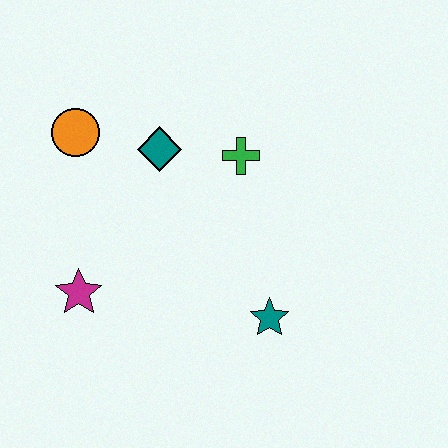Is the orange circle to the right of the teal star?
No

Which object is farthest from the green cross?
The magenta star is farthest from the green cross.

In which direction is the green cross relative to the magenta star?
The green cross is to the right of the magenta star.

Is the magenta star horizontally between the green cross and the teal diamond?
No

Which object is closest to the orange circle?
The teal diamond is closest to the orange circle.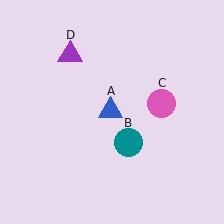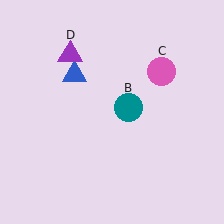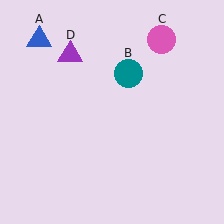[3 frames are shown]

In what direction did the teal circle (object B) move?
The teal circle (object B) moved up.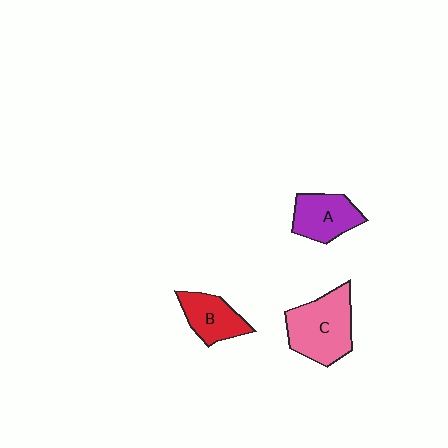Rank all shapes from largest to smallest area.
From largest to smallest: C (pink), A (purple), B (red).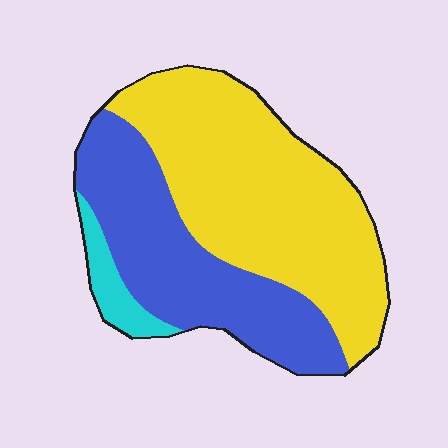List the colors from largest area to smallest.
From largest to smallest: yellow, blue, cyan.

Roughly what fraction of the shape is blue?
Blue covers roughly 40% of the shape.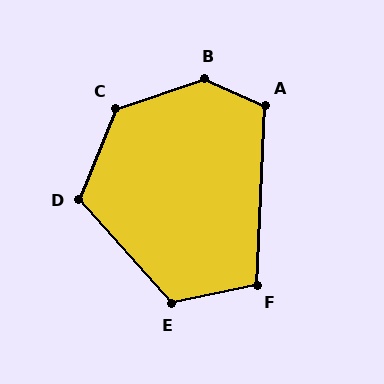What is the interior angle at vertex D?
Approximately 116 degrees (obtuse).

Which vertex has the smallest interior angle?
F, at approximately 105 degrees.